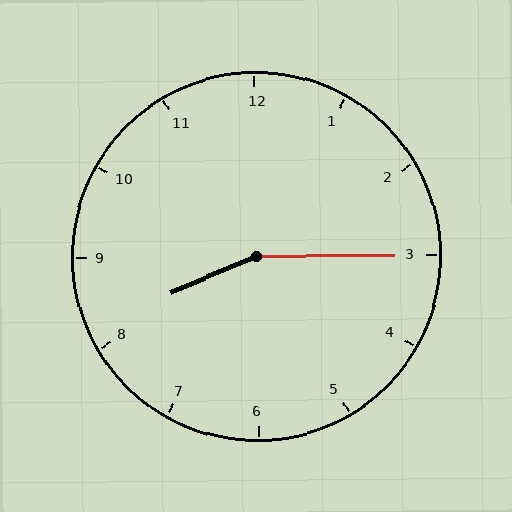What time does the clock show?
8:15.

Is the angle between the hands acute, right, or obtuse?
It is obtuse.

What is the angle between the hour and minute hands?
Approximately 158 degrees.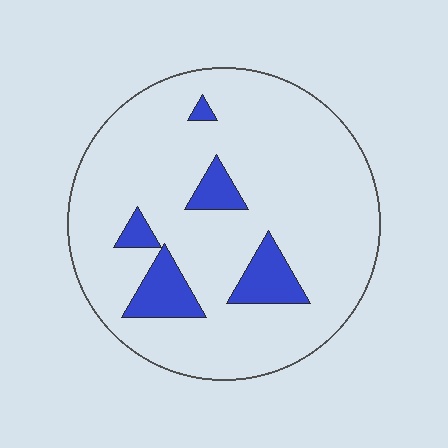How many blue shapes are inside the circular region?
5.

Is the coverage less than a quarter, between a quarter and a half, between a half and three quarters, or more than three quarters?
Less than a quarter.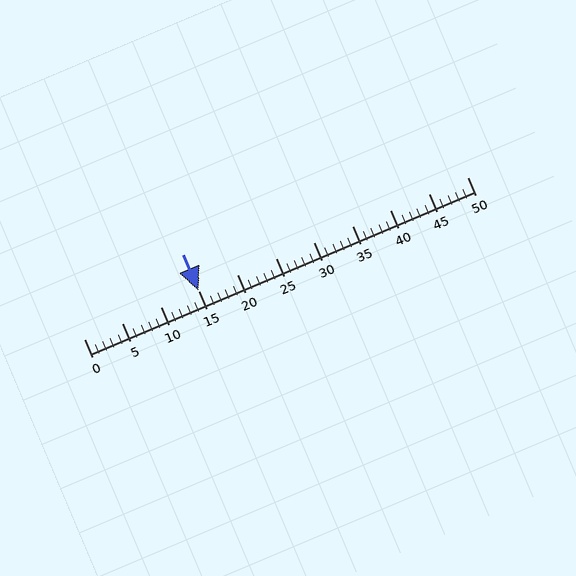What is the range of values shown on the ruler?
The ruler shows values from 0 to 50.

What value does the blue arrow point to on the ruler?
The blue arrow points to approximately 15.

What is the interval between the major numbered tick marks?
The major tick marks are spaced 5 units apart.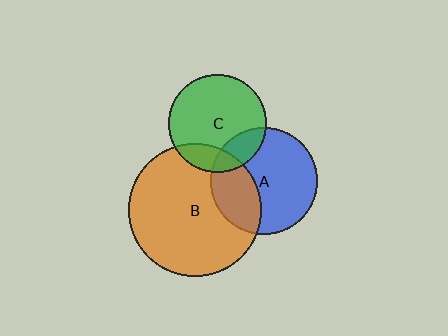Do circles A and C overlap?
Yes.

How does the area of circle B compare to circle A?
Approximately 1.6 times.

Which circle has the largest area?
Circle B (orange).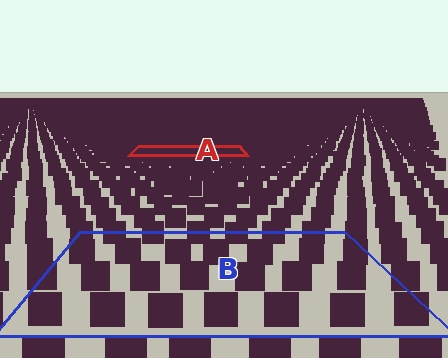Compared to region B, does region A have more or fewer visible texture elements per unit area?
Region A has more texture elements per unit area — they are packed more densely because it is farther away.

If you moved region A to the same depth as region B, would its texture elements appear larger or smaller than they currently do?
They would appear larger. At a closer depth, the same texture elements are projected at a bigger on-screen size.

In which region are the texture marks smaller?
The texture marks are smaller in region A, because it is farther away.